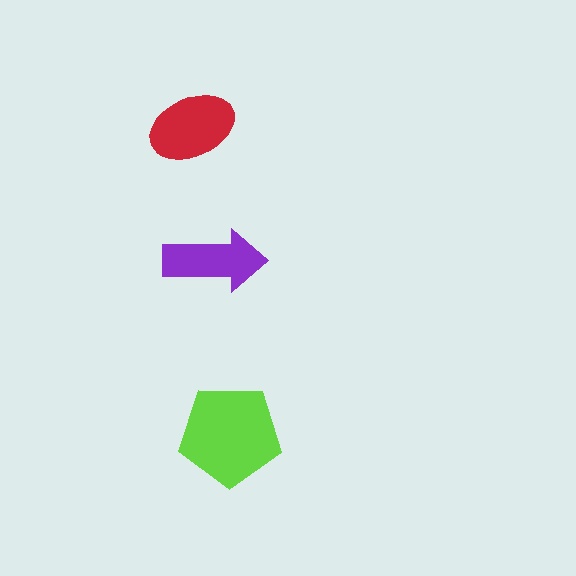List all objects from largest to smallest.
The lime pentagon, the red ellipse, the purple arrow.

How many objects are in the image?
There are 3 objects in the image.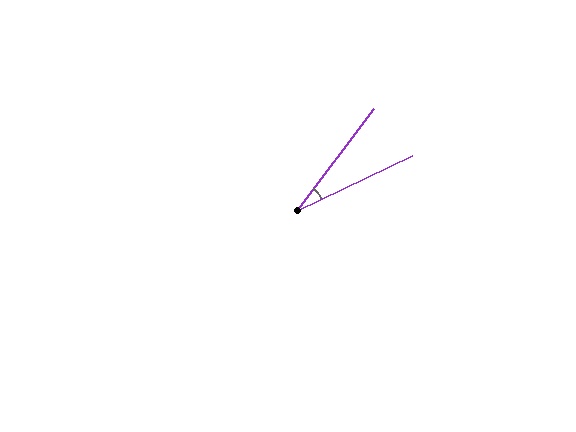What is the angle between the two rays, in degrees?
Approximately 28 degrees.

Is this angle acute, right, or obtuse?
It is acute.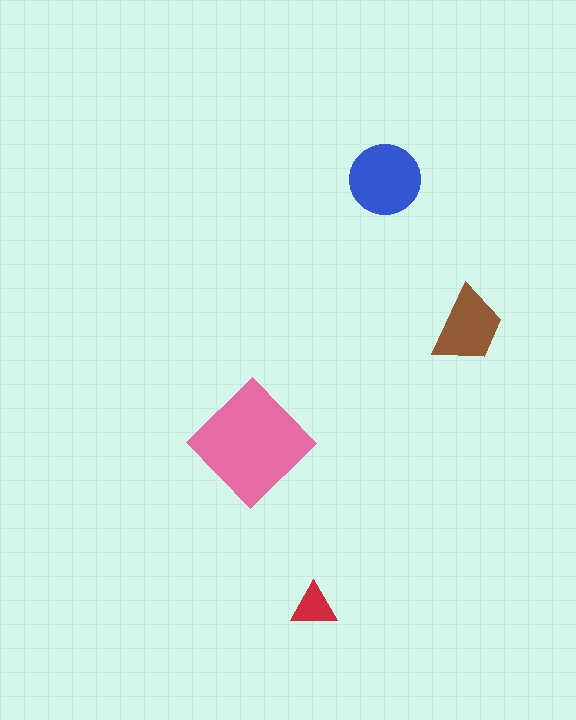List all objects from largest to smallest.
The pink diamond, the blue circle, the brown trapezoid, the red triangle.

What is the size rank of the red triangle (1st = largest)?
4th.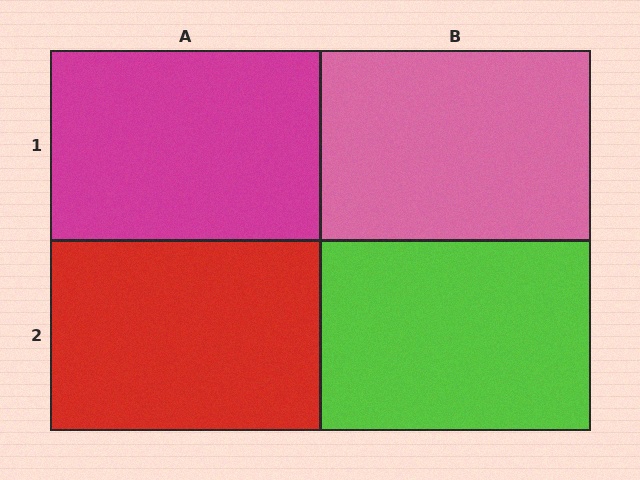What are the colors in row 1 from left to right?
Magenta, pink.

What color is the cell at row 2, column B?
Lime.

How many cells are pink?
1 cell is pink.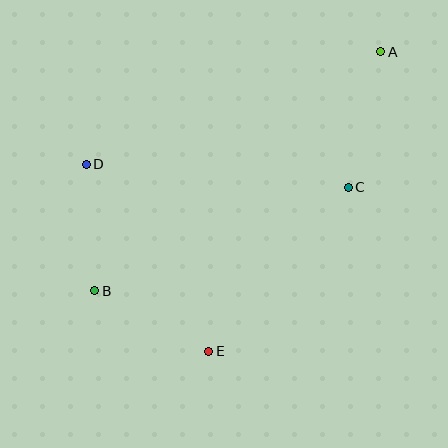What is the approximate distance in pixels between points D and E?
The distance between D and E is approximately 223 pixels.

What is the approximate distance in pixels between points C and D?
The distance between C and D is approximately 263 pixels.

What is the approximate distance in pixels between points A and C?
The distance between A and C is approximately 140 pixels.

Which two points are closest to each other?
Points B and D are closest to each other.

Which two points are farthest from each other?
Points A and B are farthest from each other.